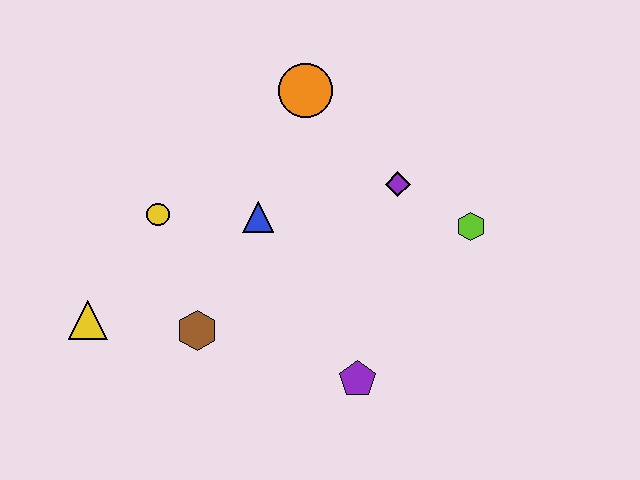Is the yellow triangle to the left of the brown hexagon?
Yes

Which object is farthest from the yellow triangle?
The lime hexagon is farthest from the yellow triangle.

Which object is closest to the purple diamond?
The lime hexagon is closest to the purple diamond.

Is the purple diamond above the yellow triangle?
Yes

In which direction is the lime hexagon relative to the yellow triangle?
The lime hexagon is to the right of the yellow triangle.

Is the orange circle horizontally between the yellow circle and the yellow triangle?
No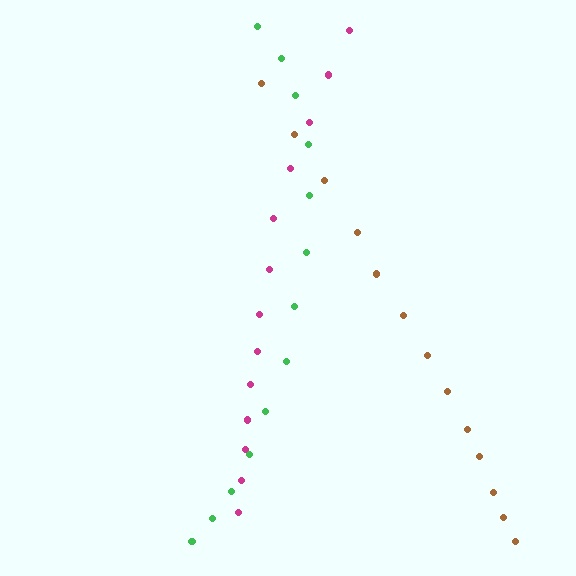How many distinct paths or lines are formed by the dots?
There are 3 distinct paths.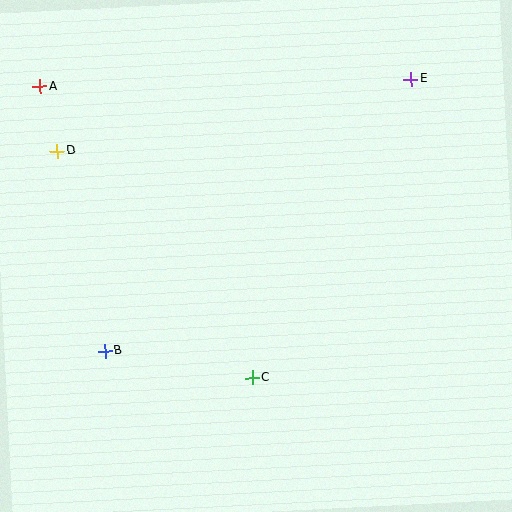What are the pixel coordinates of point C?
Point C is at (252, 377).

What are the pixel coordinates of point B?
Point B is at (105, 351).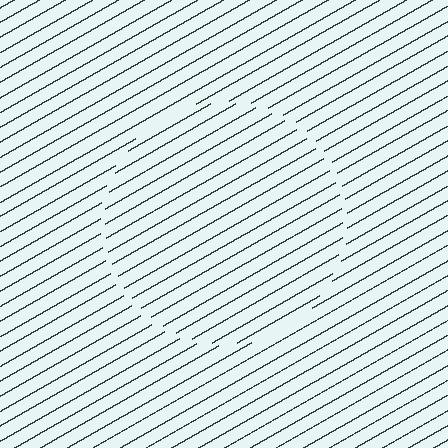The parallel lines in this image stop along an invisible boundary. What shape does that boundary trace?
An illusory circle. The interior of the shape contains the same grating, shifted by half a period — the contour is defined by the phase discontinuity where line-ends from the inner and outer gratings abut.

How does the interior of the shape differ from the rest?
The interior of the shape contains the same grating, shifted by half a period — the contour is defined by the phase discontinuity where line-ends from the inner and outer gratings abut.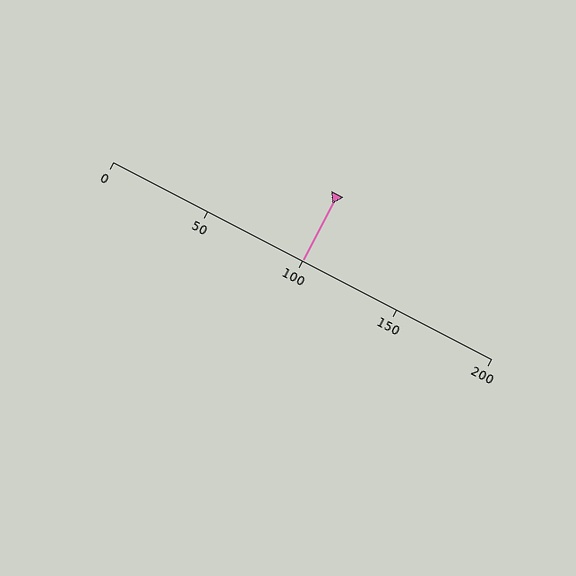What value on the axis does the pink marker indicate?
The marker indicates approximately 100.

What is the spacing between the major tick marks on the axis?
The major ticks are spaced 50 apart.